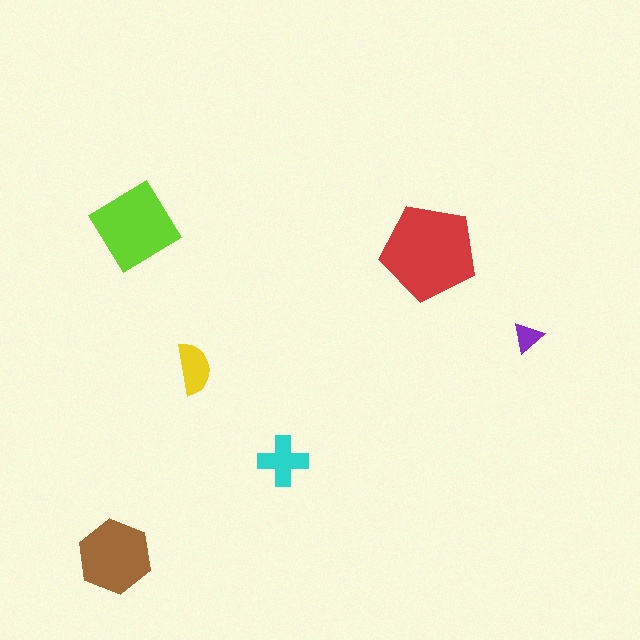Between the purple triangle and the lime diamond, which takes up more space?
The lime diamond.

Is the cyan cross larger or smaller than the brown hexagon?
Smaller.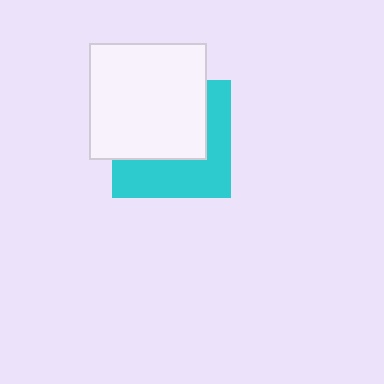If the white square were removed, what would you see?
You would see the complete cyan square.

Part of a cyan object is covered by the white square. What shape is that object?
It is a square.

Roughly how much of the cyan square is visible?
About half of it is visible (roughly 46%).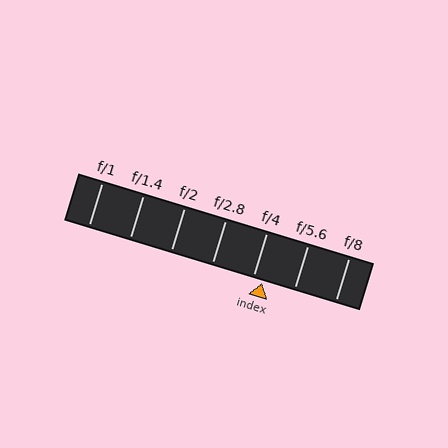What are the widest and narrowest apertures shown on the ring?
The widest aperture shown is f/1 and the narrowest is f/8.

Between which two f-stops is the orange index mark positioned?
The index mark is between f/4 and f/5.6.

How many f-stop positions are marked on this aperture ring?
There are 7 f-stop positions marked.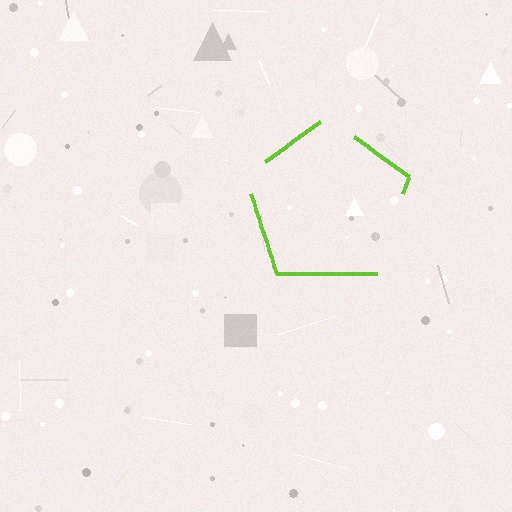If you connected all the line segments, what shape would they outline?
They would outline a pentagon.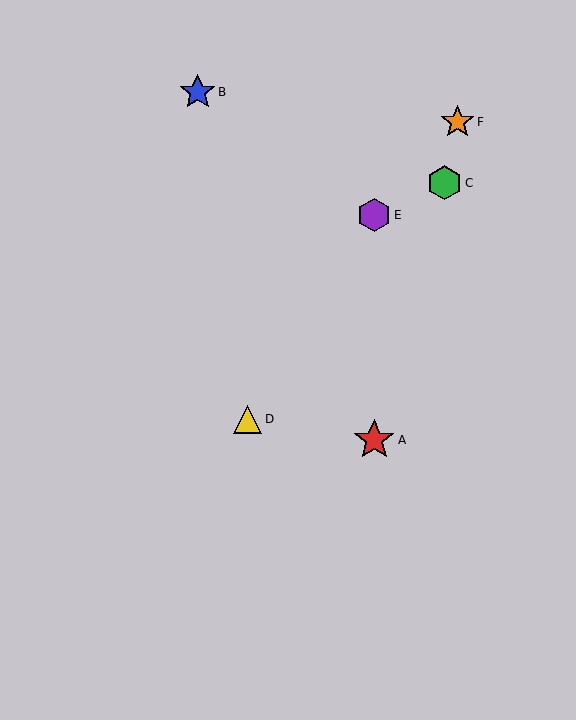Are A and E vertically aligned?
Yes, both are at x≈374.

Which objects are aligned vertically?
Objects A, E are aligned vertically.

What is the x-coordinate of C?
Object C is at x≈445.